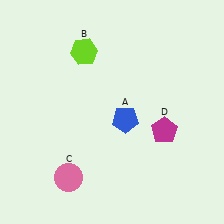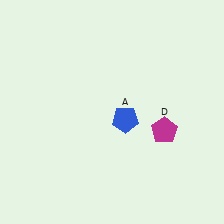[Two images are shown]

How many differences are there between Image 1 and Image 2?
There are 2 differences between the two images.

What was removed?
The pink circle (C), the lime hexagon (B) were removed in Image 2.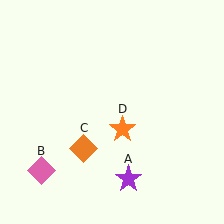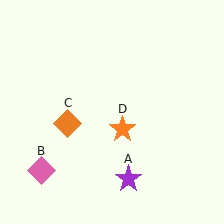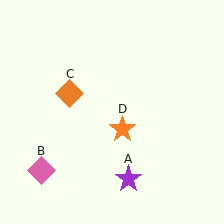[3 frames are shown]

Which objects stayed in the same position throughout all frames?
Purple star (object A) and pink diamond (object B) and orange star (object D) remained stationary.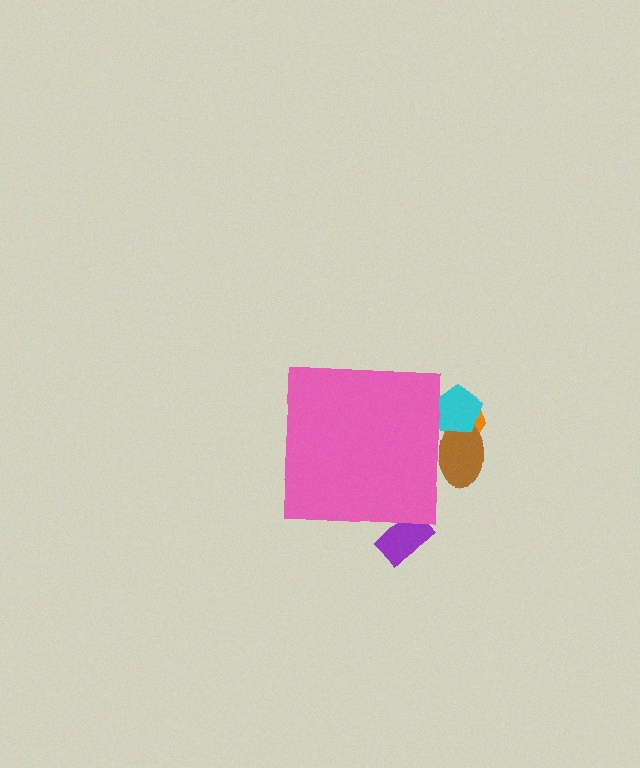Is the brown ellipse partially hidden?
Yes, the brown ellipse is partially hidden behind the pink square.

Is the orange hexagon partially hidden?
Yes, the orange hexagon is partially hidden behind the pink square.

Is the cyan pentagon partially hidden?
Yes, the cyan pentagon is partially hidden behind the pink square.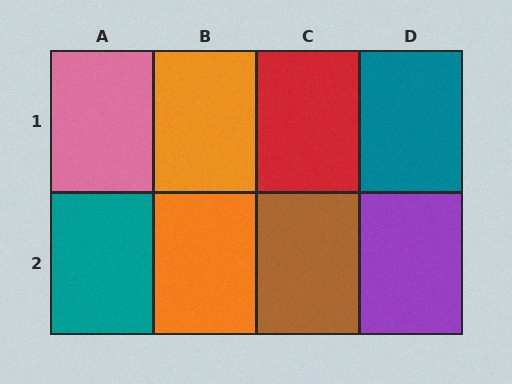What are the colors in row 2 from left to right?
Teal, orange, brown, purple.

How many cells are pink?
1 cell is pink.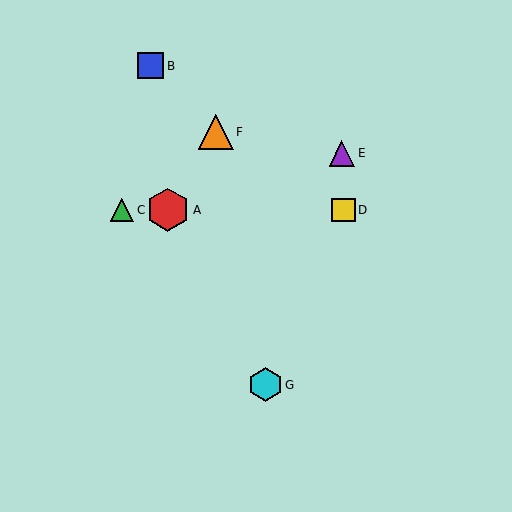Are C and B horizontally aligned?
No, C is at y≈210 and B is at y≈66.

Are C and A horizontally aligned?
Yes, both are at y≈210.